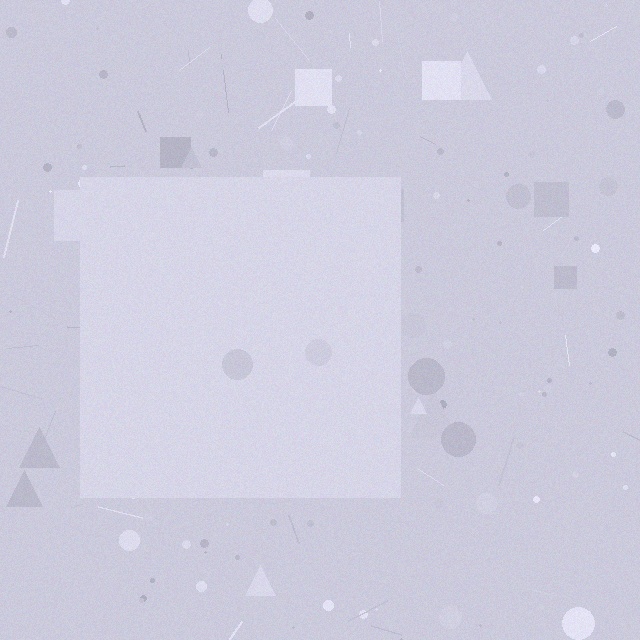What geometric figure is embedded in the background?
A square is embedded in the background.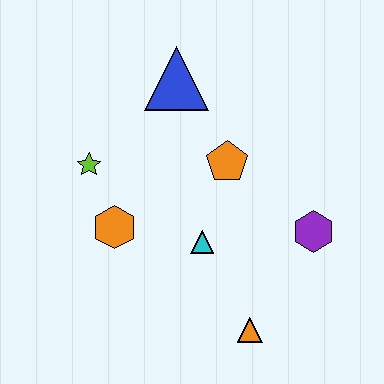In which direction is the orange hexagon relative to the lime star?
The orange hexagon is below the lime star.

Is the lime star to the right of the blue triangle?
No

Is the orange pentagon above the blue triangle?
No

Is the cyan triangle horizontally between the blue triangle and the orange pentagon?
Yes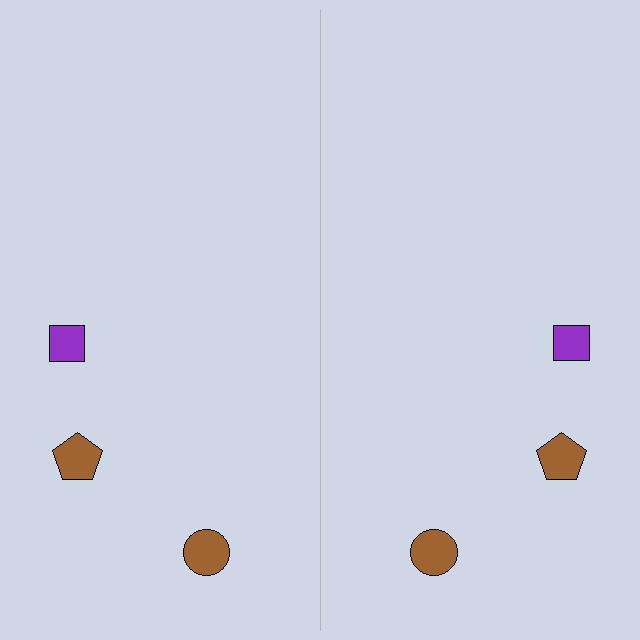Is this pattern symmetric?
Yes, this pattern has bilateral (reflection) symmetry.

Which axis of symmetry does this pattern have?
The pattern has a vertical axis of symmetry running through the center of the image.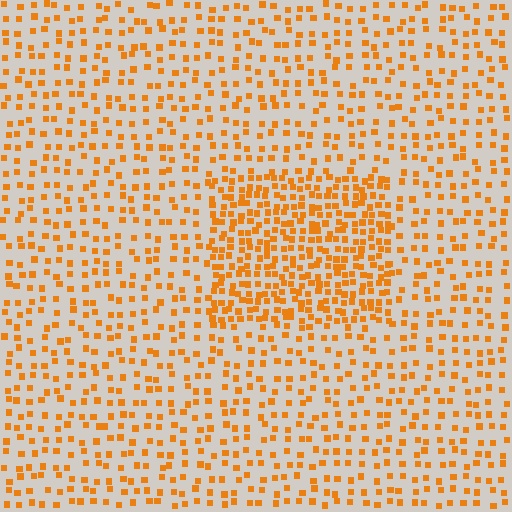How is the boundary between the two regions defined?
The boundary is defined by a change in element density (approximately 2.1x ratio). All elements are the same color, size, and shape.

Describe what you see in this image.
The image contains small orange elements arranged at two different densities. A rectangle-shaped region is visible where the elements are more densely packed than the surrounding area.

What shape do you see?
I see a rectangle.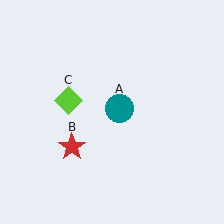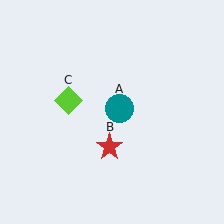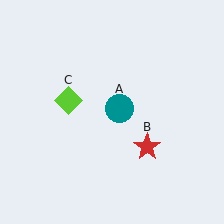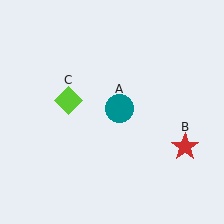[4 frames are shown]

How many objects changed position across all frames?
1 object changed position: red star (object B).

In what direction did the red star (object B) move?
The red star (object B) moved right.